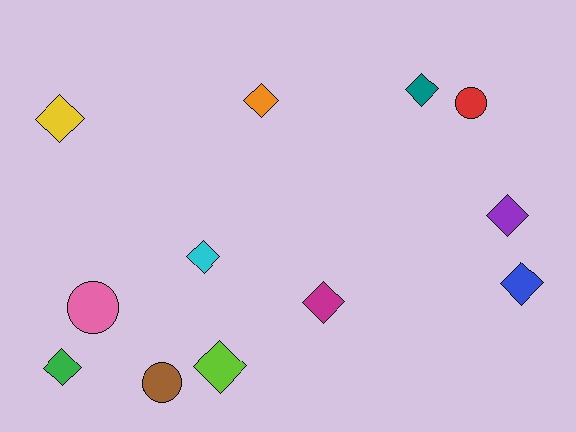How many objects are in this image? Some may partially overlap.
There are 12 objects.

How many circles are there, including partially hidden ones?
There are 3 circles.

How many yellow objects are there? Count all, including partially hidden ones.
There is 1 yellow object.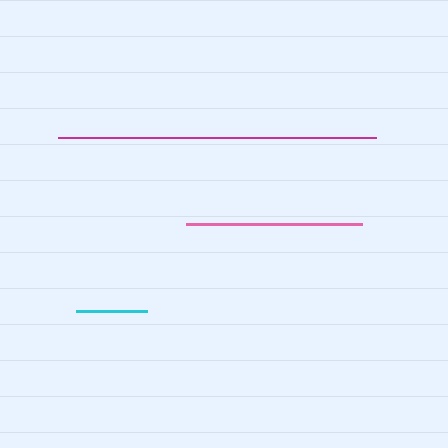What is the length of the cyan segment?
The cyan segment is approximately 71 pixels long.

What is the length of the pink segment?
The pink segment is approximately 176 pixels long.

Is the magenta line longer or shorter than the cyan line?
The magenta line is longer than the cyan line.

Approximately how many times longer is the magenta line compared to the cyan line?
The magenta line is approximately 4.5 times the length of the cyan line.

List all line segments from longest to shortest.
From longest to shortest: magenta, pink, cyan.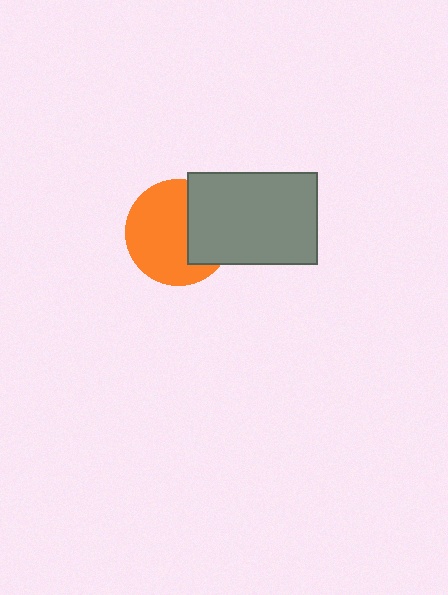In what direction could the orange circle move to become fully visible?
The orange circle could move left. That would shift it out from behind the gray rectangle entirely.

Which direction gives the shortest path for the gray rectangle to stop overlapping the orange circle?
Moving right gives the shortest separation.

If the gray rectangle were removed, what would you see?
You would see the complete orange circle.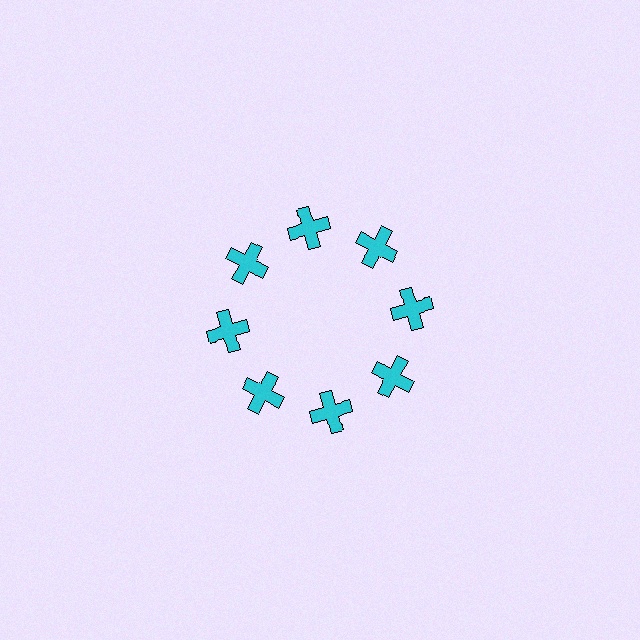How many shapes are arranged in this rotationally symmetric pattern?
There are 8 shapes, arranged in 8 groups of 1.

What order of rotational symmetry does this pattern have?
This pattern has 8-fold rotational symmetry.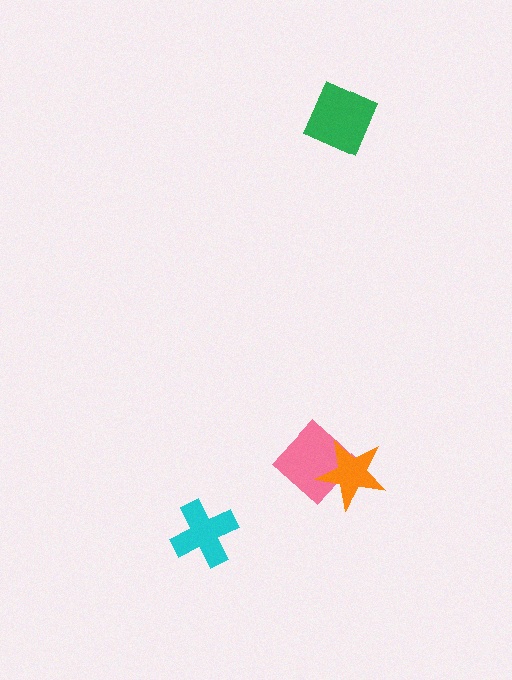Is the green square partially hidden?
No, no other shape covers it.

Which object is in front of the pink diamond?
The orange star is in front of the pink diamond.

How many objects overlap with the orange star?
1 object overlaps with the orange star.